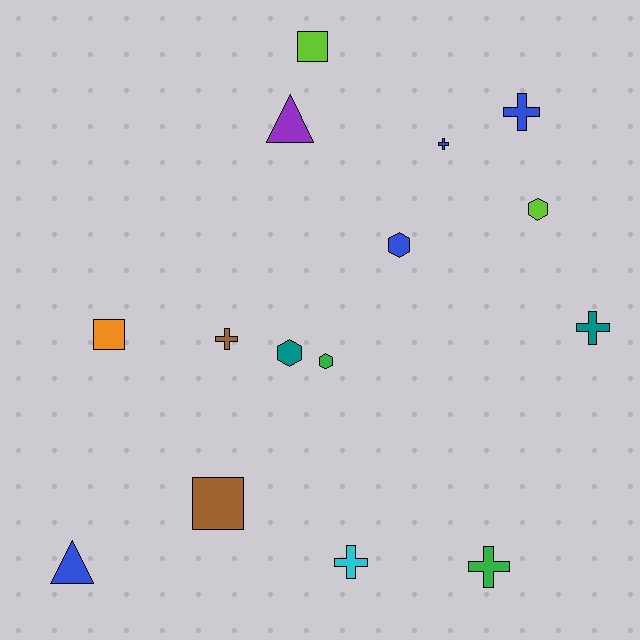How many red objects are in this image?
There are no red objects.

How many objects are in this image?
There are 15 objects.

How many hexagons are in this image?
There are 4 hexagons.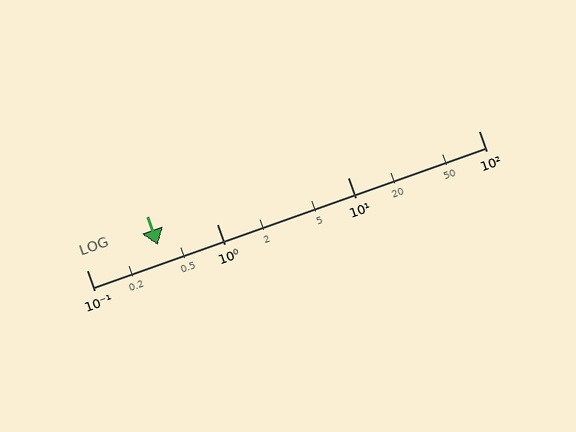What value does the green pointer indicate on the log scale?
The pointer indicates approximately 0.35.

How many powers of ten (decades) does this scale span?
The scale spans 3 decades, from 0.1 to 100.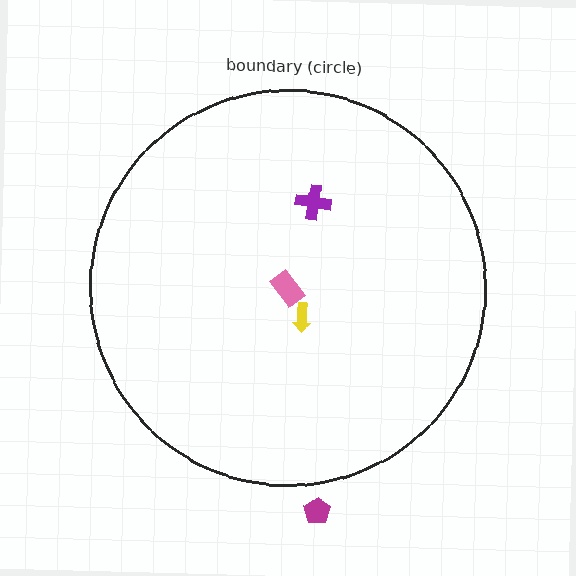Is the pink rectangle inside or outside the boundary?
Inside.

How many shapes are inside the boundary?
3 inside, 1 outside.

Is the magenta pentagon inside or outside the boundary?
Outside.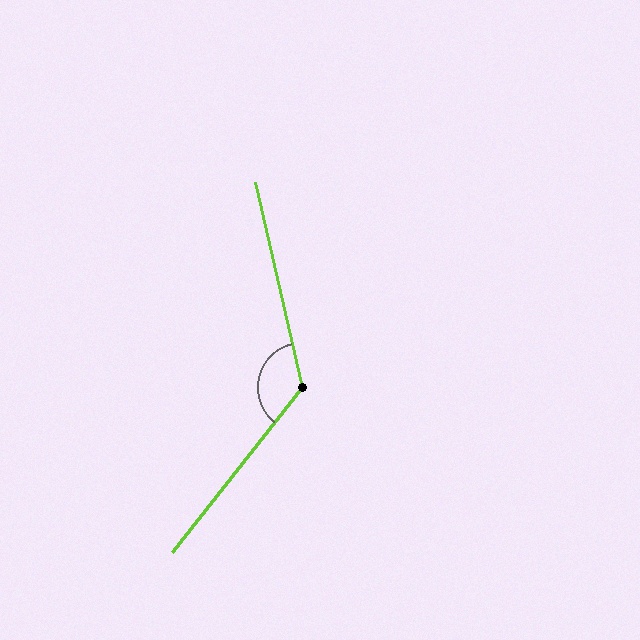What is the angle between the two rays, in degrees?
Approximately 129 degrees.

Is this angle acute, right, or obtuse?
It is obtuse.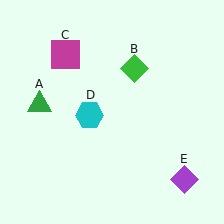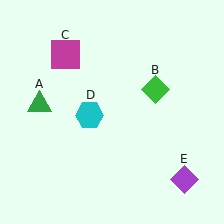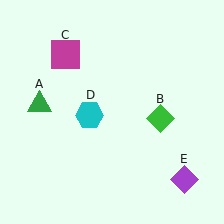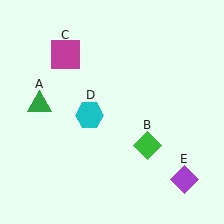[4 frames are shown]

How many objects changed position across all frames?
1 object changed position: green diamond (object B).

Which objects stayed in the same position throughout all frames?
Green triangle (object A) and magenta square (object C) and cyan hexagon (object D) and purple diamond (object E) remained stationary.